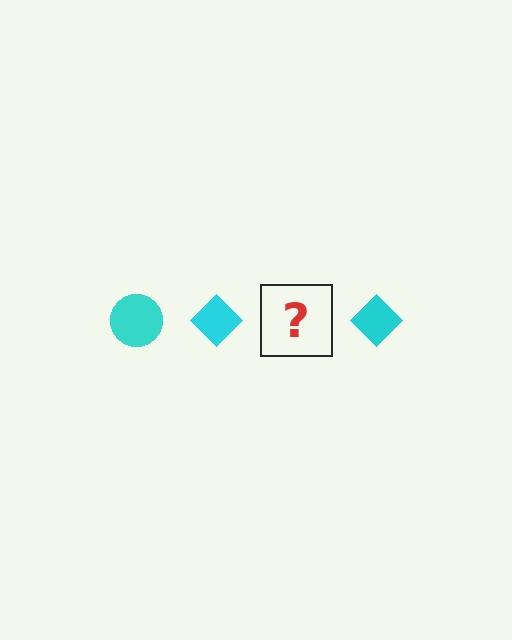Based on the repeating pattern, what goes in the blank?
The blank should be a cyan circle.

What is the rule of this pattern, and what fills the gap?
The rule is that the pattern cycles through circle, diamond shapes in cyan. The gap should be filled with a cyan circle.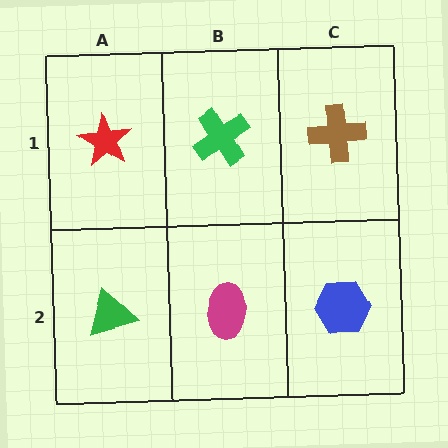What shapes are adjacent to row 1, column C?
A blue hexagon (row 2, column C), a green cross (row 1, column B).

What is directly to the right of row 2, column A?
A magenta ellipse.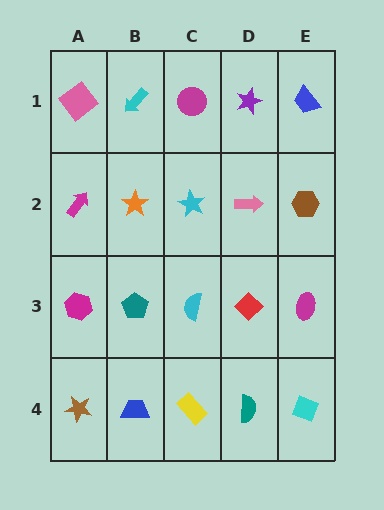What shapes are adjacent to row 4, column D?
A red diamond (row 3, column D), a yellow rectangle (row 4, column C), a cyan diamond (row 4, column E).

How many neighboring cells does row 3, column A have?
3.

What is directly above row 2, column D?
A purple star.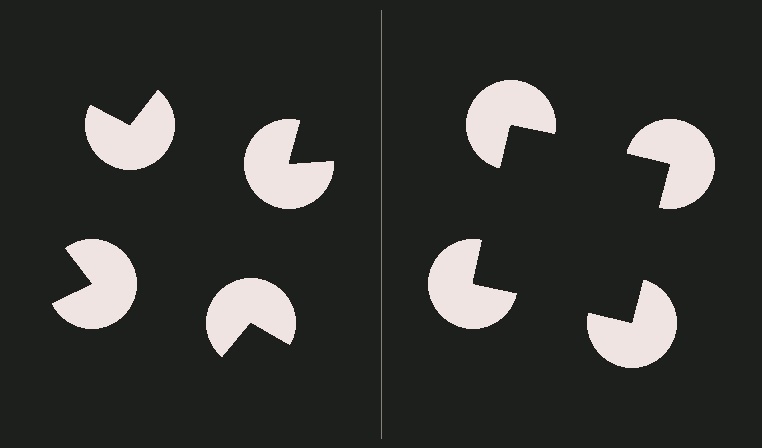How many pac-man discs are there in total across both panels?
8 — 4 on each side.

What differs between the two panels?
The pac-man discs are positioned identically on both sides; only the wedge orientations differ. On the right they align to a square; on the left they are misaligned.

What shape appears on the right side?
An illusory square.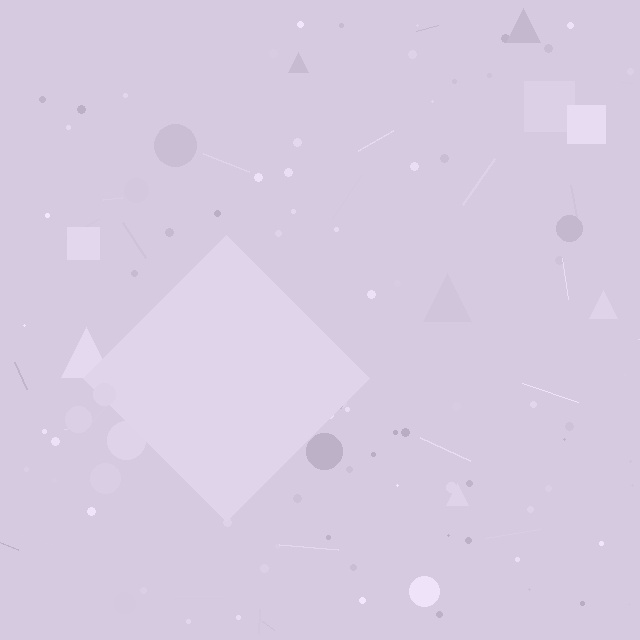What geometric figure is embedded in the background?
A diamond is embedded in the background.